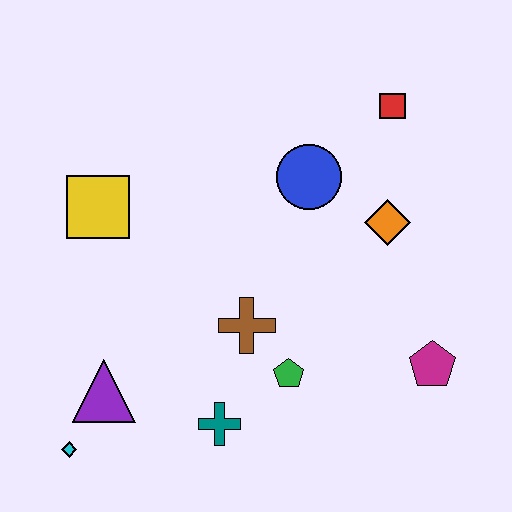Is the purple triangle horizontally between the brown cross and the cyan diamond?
Yes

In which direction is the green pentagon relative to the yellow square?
The green pentagon is to the right of the yellow square.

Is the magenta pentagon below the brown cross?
Yes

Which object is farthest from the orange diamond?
The cyan diamond is farthest from the orange diamond.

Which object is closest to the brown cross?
The green pentagon is closest to the brown cross.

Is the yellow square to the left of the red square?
Yes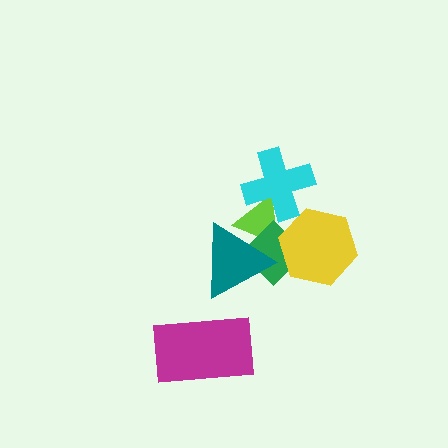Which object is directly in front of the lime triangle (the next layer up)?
The green diamond is directly in front of the lime triangle.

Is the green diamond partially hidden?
Yes, it is partially covered by another shape.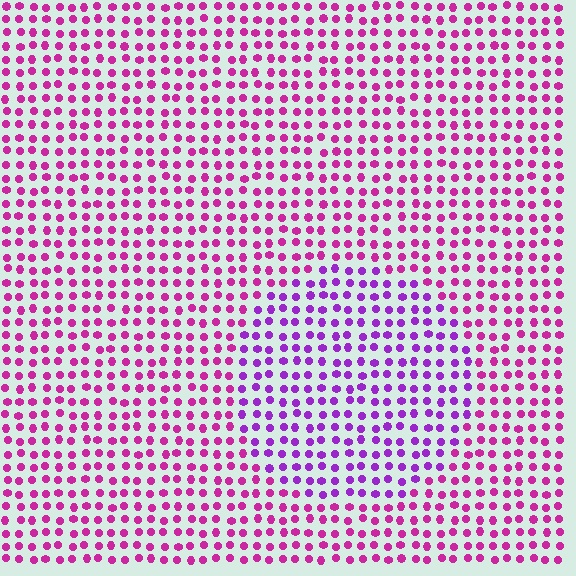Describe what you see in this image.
The image is filled with small magenta elements in a uniform arrangement. A circle-shaped region is visible where the elements are tinted to a slightly different hue, forming a subtle color boundary.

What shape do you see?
I see a circle.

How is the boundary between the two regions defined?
The boundary is defined purely by a slight shift in hue (about 33 degrees). Spacing, size, and orientation are identical on both sides.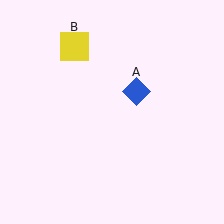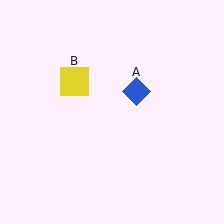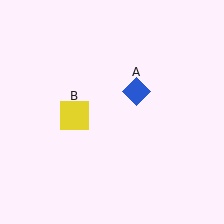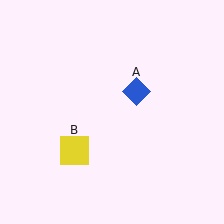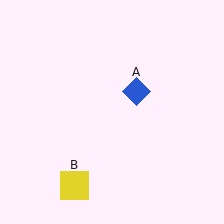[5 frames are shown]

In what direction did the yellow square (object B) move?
The yellow square (object B) moved down.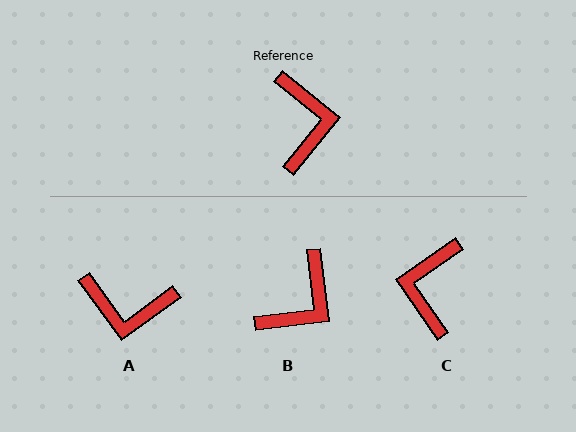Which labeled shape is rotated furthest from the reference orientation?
C, about 164 degrees away.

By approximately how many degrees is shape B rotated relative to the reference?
Approximately 44 degrees clockwise.